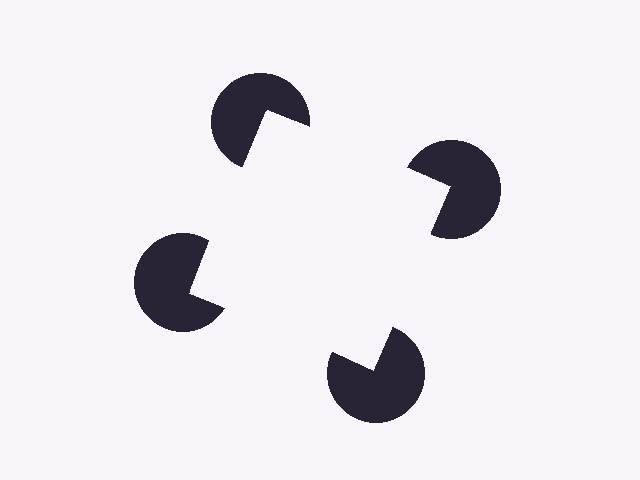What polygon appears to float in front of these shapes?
An illusory square — its edges are inferred from the aligned wedge cuts in the pac-man discs, not physically drawn.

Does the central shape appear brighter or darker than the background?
It typically appears slightly brighter than the background, even though no actual brightness change is drawn.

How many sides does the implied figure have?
4 sides.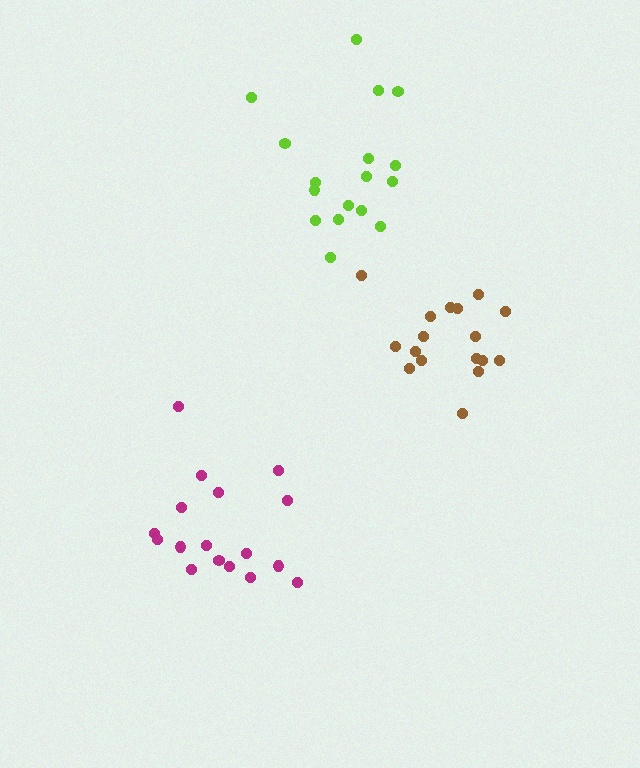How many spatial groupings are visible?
There are 3 spatial groupings.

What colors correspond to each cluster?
The clusters are colored: lime, brown, magenta.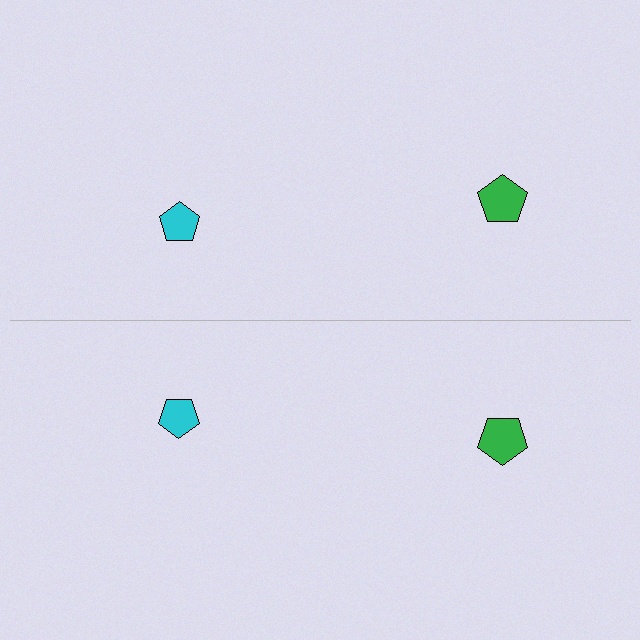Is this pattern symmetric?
Yes, this pattern has bilateral (reflection) symmetry.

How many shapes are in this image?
There are 4 shapes in this image.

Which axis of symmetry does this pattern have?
The pattern has a horizontal axis of symmetry running through the center of the image.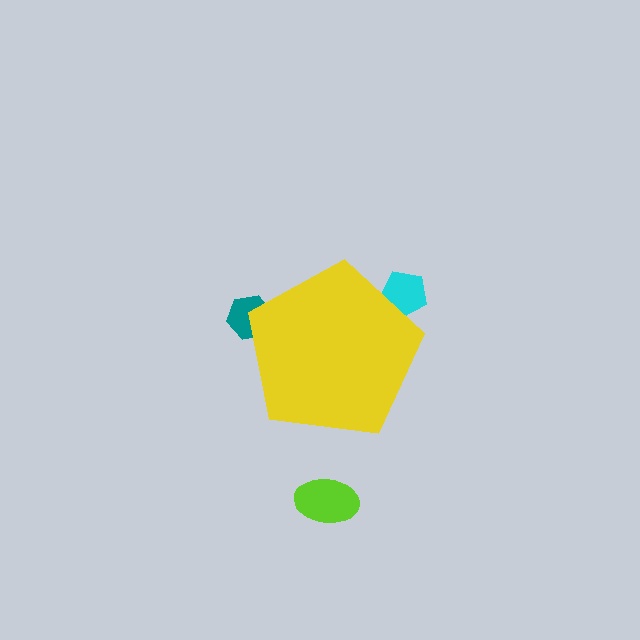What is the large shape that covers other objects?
A yellow pentagon.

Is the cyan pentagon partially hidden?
Yes, the cyan pentagon is partially hidden behind the yellow pentagon.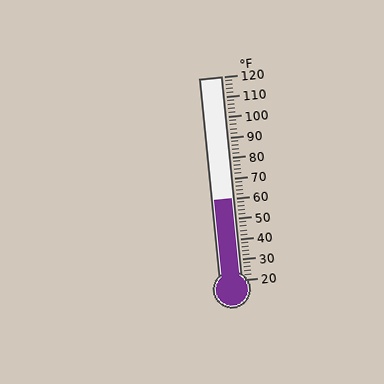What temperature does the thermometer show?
The thermometer shows approximately 60°F.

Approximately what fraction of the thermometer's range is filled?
The thermometer is filled to approximately 40% of its range.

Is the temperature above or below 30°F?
The temperature is above 30°F.